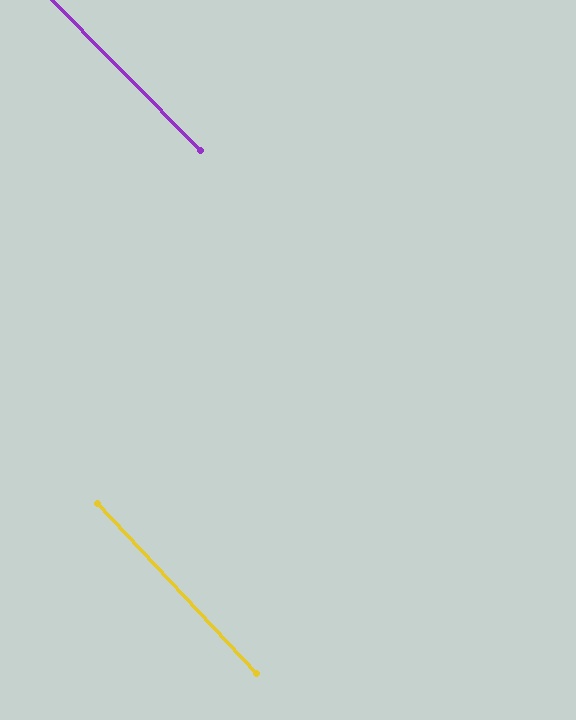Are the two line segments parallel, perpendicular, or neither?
Parallel — their directions differ by only 1.4°.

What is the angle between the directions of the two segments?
Approximately 1 degree.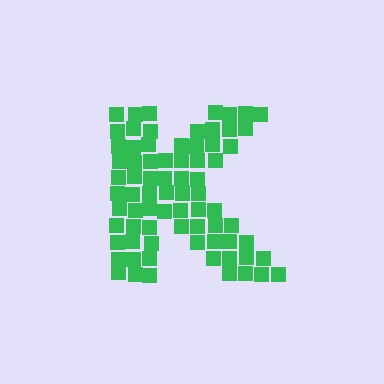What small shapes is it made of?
It is made of small squares.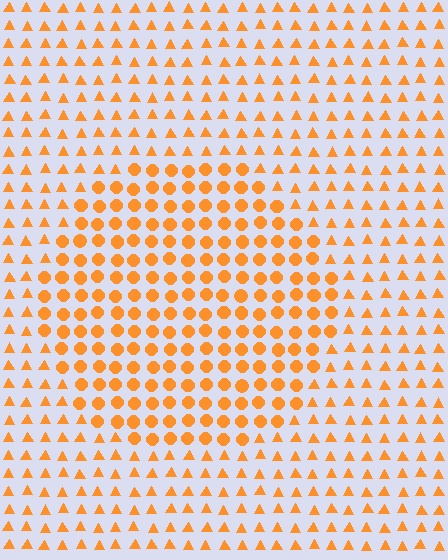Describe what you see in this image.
The image is filled with small orange elements arranged in a uniform grid. A circle-shaped region contains circles, while the surrounding area contains triangles. The boundary is defined purely by the change in element shape.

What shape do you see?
I see a circle.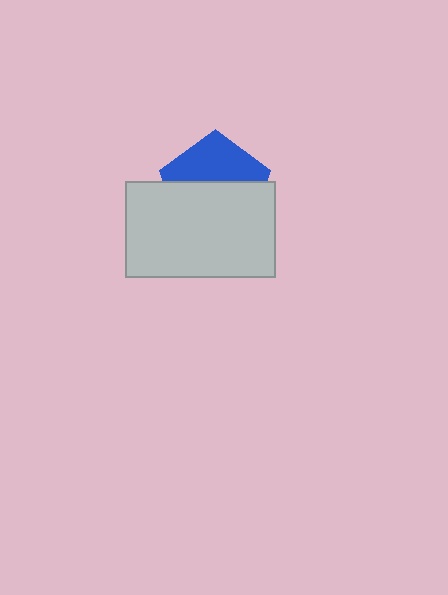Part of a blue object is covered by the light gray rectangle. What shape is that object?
It is a pentagon.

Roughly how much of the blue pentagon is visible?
A small part of it is visible (roughly 43%).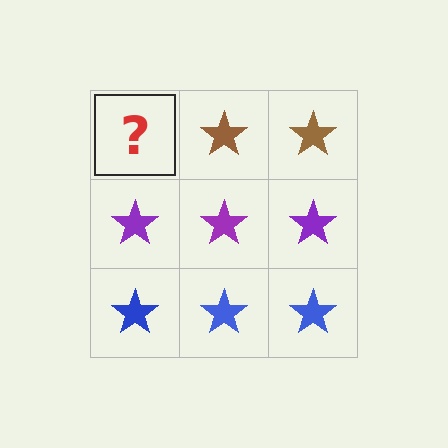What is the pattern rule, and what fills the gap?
The rule is that each row has a consistent color. The gap should be filled with a brown star.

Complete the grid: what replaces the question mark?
The question mark should be replaced with a brown star.